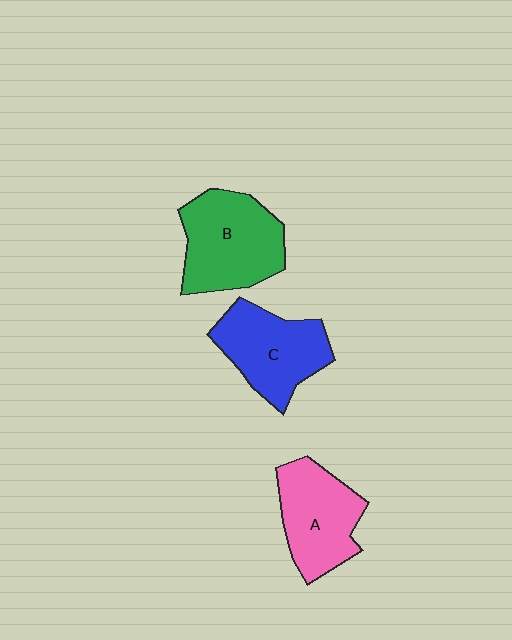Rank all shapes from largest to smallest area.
From largest to smallest: B (green), C (blue), A (pink).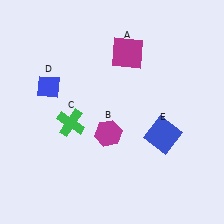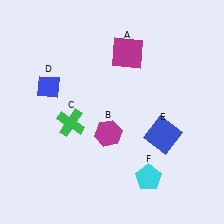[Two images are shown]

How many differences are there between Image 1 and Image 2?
There is 1 difference between the two images.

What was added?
A cyan pentagon (F) was added in Image 2.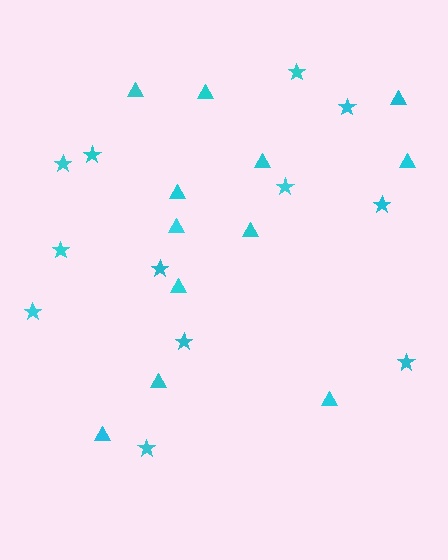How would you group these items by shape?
There are 2 groups: one group of stars (12) and one group of triangles (12).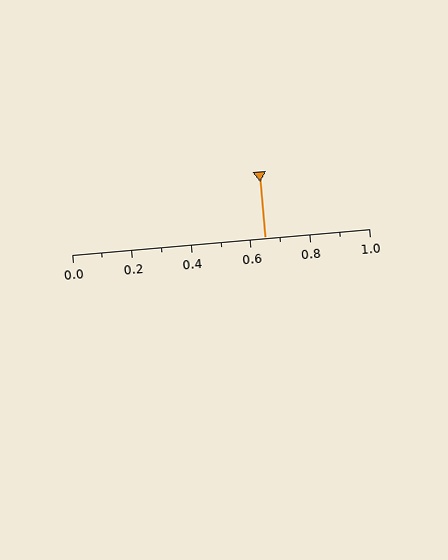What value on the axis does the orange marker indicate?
The marker indicates approximately 0.65.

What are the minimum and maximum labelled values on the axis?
The axis runs from 0.0 to 1.0.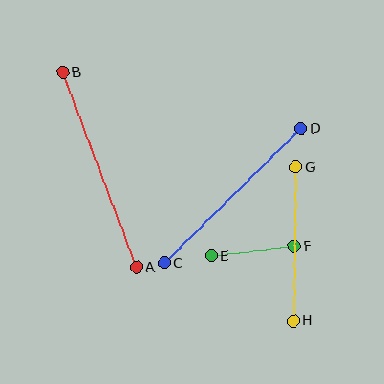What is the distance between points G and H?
The distance is approximately 153 pixels.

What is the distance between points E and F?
The distance is approximately 84 pixels.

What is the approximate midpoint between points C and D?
The midpoint is at approximately (233, 196) pixels.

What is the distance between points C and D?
The distance is approximately 191 pixels.